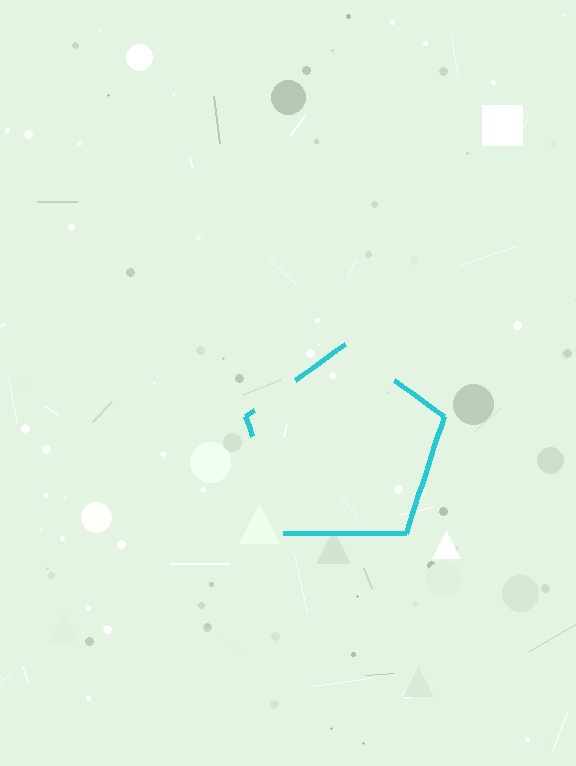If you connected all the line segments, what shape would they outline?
They would outline a pentagon.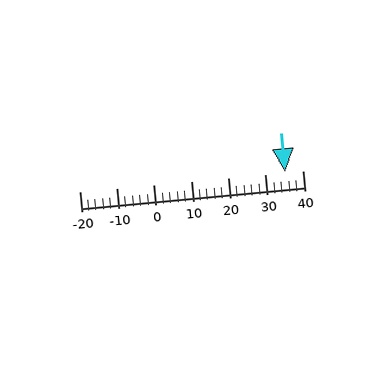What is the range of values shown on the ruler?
The ruler shows values from -20 to 40.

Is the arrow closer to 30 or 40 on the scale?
The arrow is closer to 40.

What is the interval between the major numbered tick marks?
The major tick marks are spaced 10 units apart.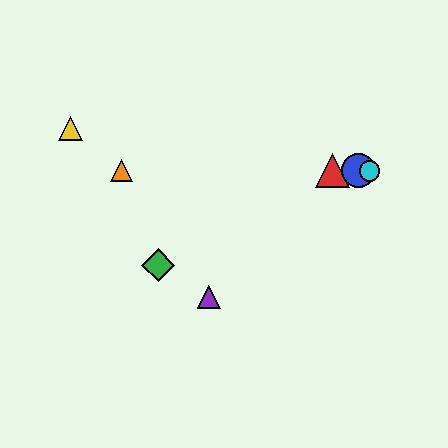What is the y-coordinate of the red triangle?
The red triangle is at y≈171.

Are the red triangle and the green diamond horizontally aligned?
No, the red triangle is at y≈171 and the green diamond is at y≈265.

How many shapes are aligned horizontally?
4 shapes (the red triangle, the blue circle, the orange triangle, the cyan circle) are aligned horizontally.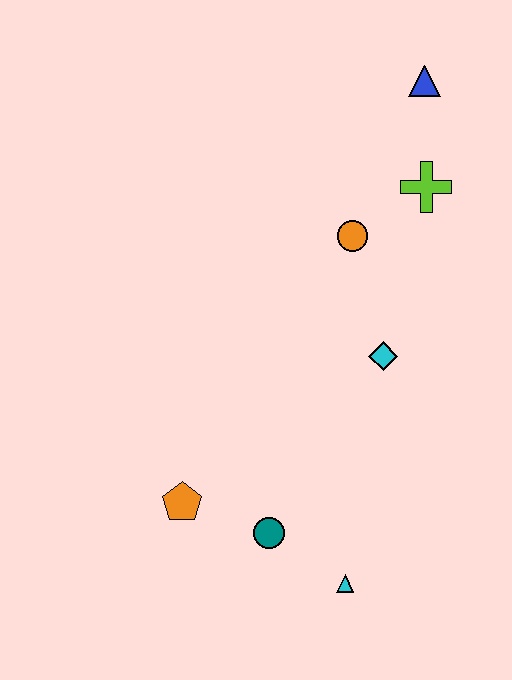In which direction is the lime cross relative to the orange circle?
The lime cross is to the right of the orange circle.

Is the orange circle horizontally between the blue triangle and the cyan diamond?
No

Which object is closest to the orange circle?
The lime cross is closest to the orange circle.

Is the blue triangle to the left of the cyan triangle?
No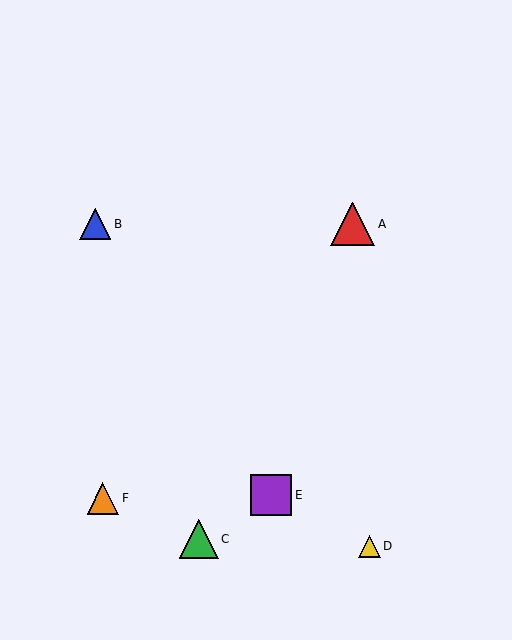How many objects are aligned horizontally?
2 objects (A, B) are aligned horizontally.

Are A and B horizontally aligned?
Yes, both are at y≈224.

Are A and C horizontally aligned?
No, A is at y≈224 and C is at y≈539.